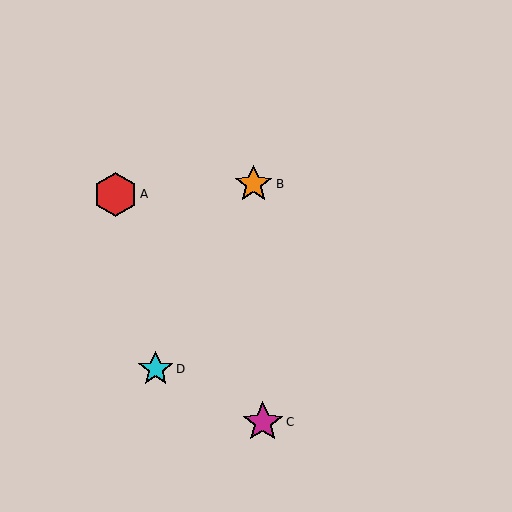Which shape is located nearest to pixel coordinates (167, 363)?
The cyan star (labeled D) at (156, 369) is nearest to that location.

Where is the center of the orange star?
The center of the orange star is at (254, 184).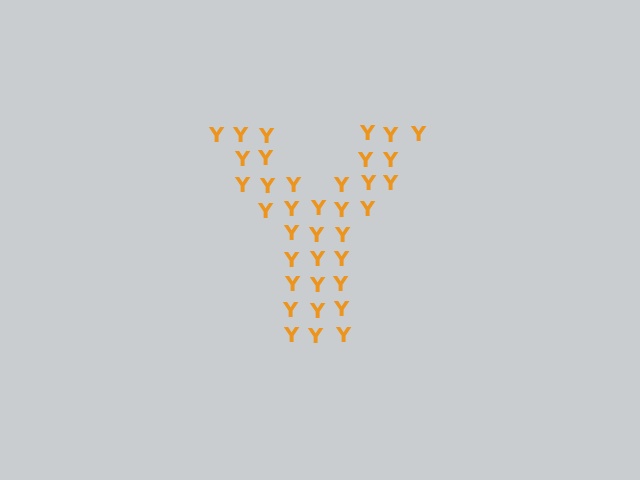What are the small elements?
The small elements are letter Y's.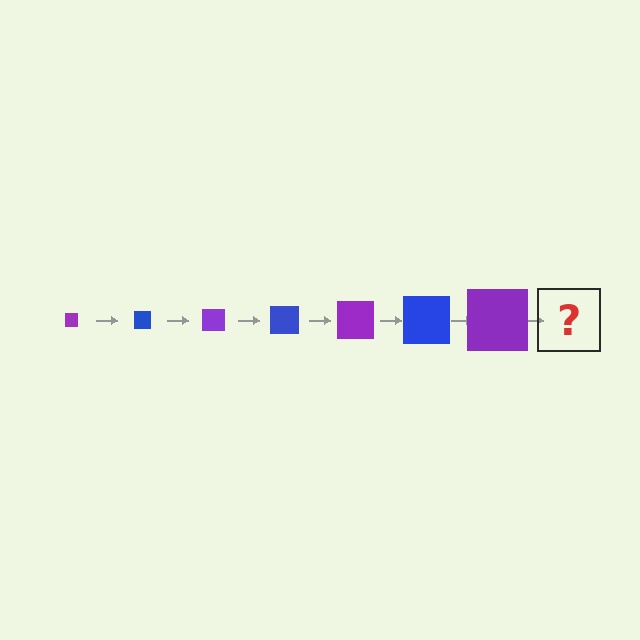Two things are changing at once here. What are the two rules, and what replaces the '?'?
The two rules are that the square grows larger each step and the color cycles through purple and blue. The '?' should be a blue square, larger than the previous one.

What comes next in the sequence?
The next element should be a blue square, larger than the previous one.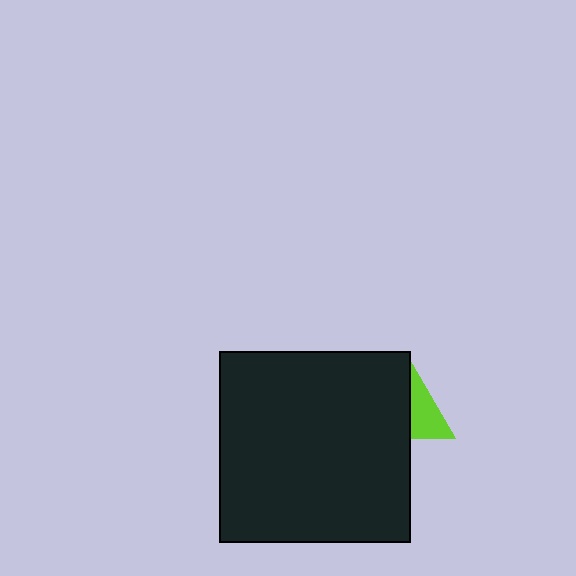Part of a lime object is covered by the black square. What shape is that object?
It is a triangle.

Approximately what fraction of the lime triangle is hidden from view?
Roughly 61% of the lime triangle is hidden behind the black square.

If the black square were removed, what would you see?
You would see the complete lime triangle.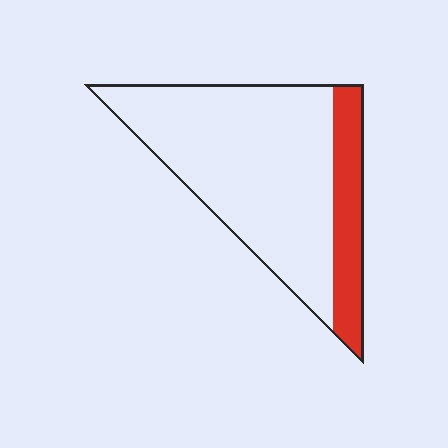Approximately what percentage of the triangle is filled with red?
Approximately 20%.